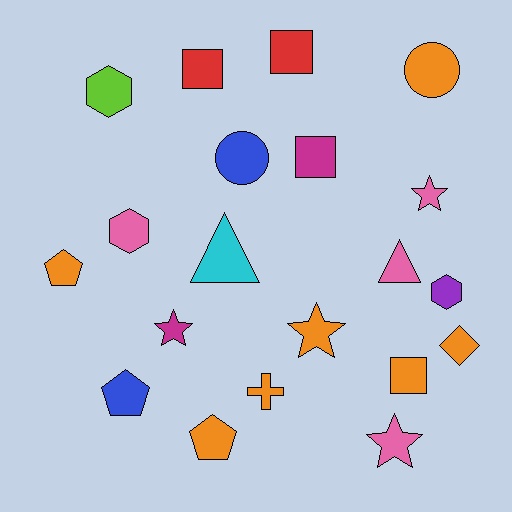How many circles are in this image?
There are 2 circles.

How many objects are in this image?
There are 20 objects.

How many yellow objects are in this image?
There are no yellow objects.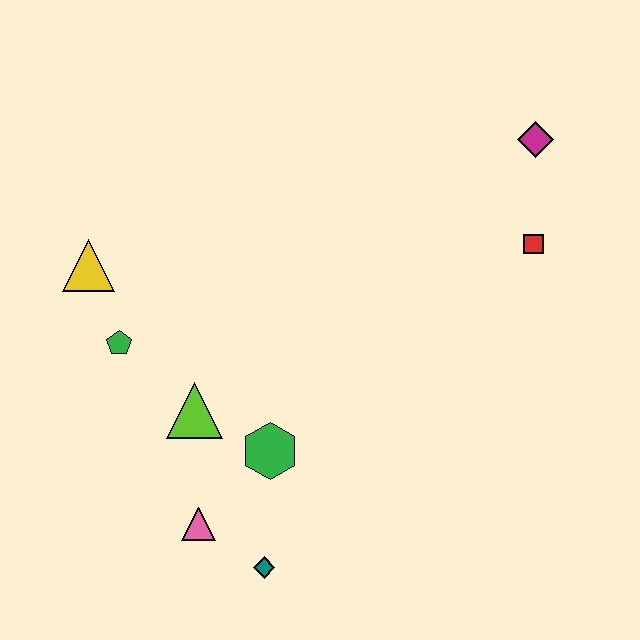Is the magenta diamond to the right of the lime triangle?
Yes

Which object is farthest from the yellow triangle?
The magenta diamond is farthest from the yellow triangle.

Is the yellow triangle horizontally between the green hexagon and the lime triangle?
No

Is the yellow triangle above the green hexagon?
Yes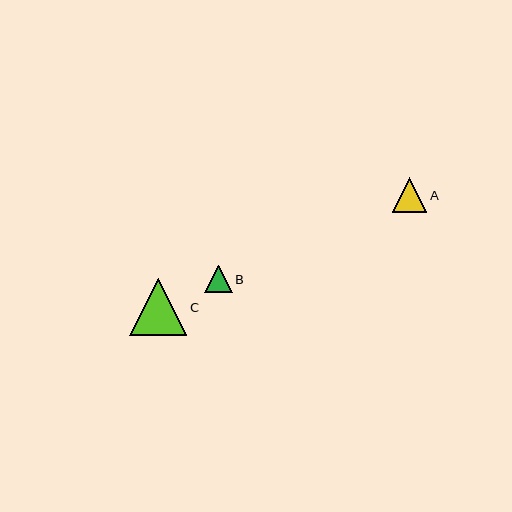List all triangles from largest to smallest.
From largest to smallest: C, A, B.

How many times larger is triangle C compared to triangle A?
Triangle C is approximately 1.6 times the size of triangle A.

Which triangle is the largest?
Triangle C is the largest with a size of approximately 57 pixels.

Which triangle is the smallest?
Triangle B is the smallest with a size of approximately 27 pixels.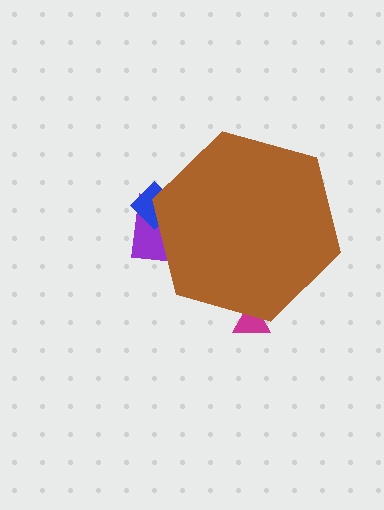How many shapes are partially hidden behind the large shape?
3 shapes are partially hidden.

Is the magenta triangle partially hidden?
Yes, the magenta triangle is partially hidden behind the brown hexagon.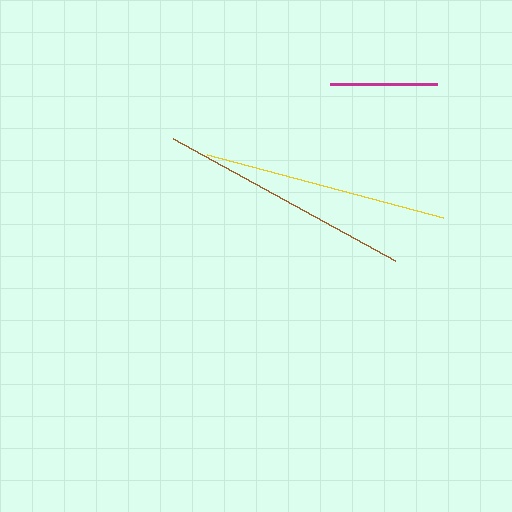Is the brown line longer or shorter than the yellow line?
The brown line is longer than the yellow line.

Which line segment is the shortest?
The magenta line is the shortest at approximately 107 pixels.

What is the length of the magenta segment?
The magenta segment is approximately 107 pixels long.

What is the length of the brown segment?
The brown segment is approximately 254 pixels long.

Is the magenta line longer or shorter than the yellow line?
The yellow line is longer than the magenta line.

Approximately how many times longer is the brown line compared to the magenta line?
The brown line is approximately 2.4 times the length of the magenta line.